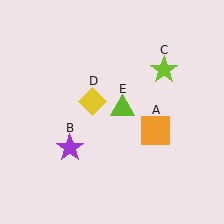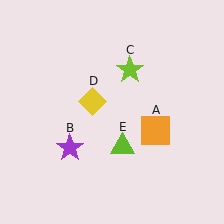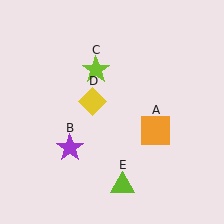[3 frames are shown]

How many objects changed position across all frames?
2 objects changed position: lime star (object C), lime triangle (object E).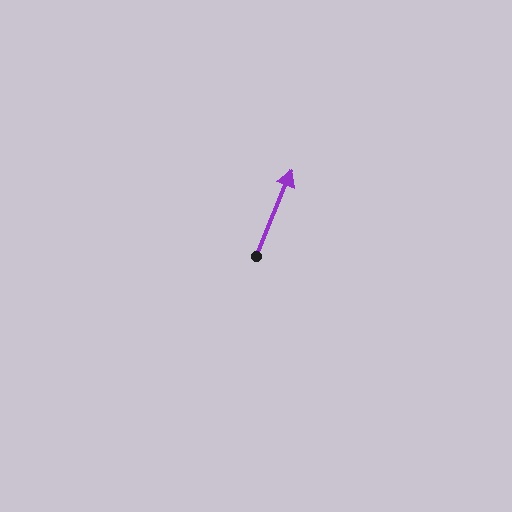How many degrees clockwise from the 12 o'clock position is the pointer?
Approximately 23 degrees.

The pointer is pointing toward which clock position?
Roughly 1 o'clock.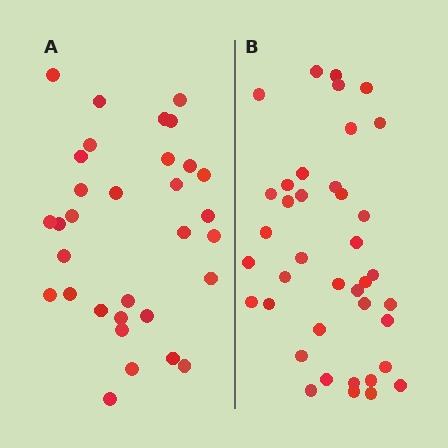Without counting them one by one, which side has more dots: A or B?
Region B (the right region) has more dots.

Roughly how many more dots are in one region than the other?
Region B has roughly 8 or so more dots than region A.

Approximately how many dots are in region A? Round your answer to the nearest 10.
About 30 dots. (The exact count is 32, which rounds to 30.)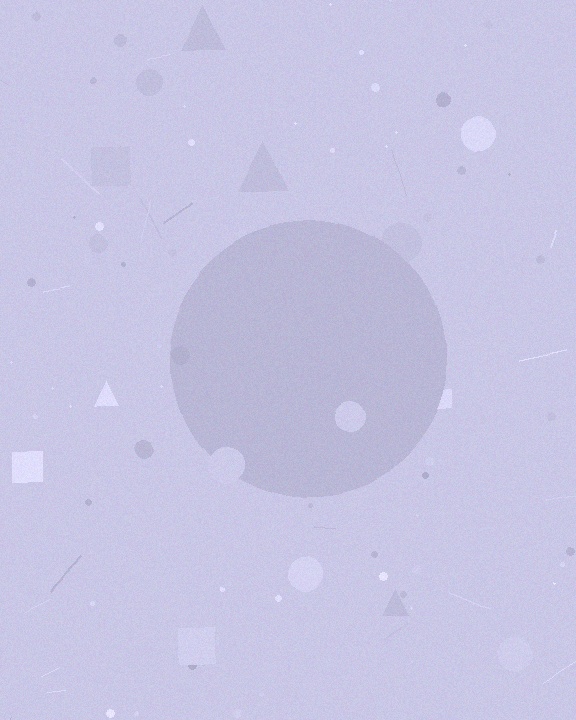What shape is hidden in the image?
A circle is hidden in the image.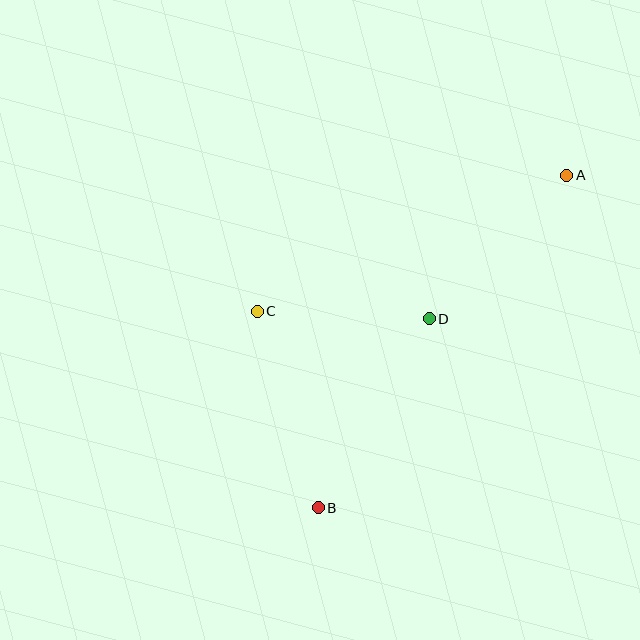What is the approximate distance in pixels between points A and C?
The distance between A and C is approximately 338 pixels.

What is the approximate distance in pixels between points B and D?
The distance between B and D is approximately 219 pixels.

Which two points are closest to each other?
Points C and D are closest to each other.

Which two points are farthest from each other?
Points A and B are farthest from each other.